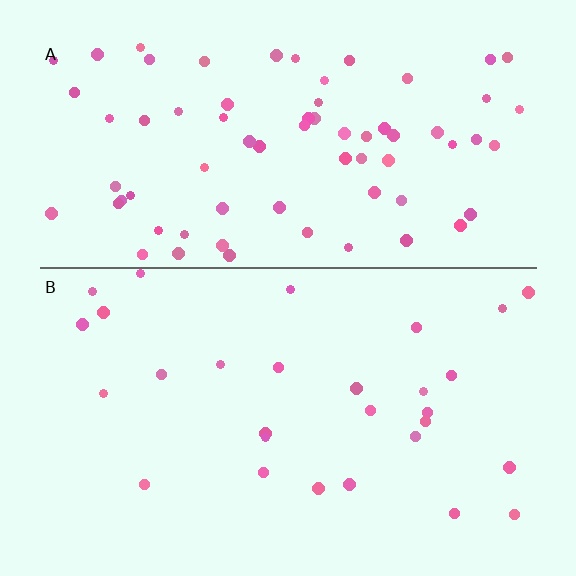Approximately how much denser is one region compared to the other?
Approximately 2.4× — region A over region B.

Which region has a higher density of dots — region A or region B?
A (the top).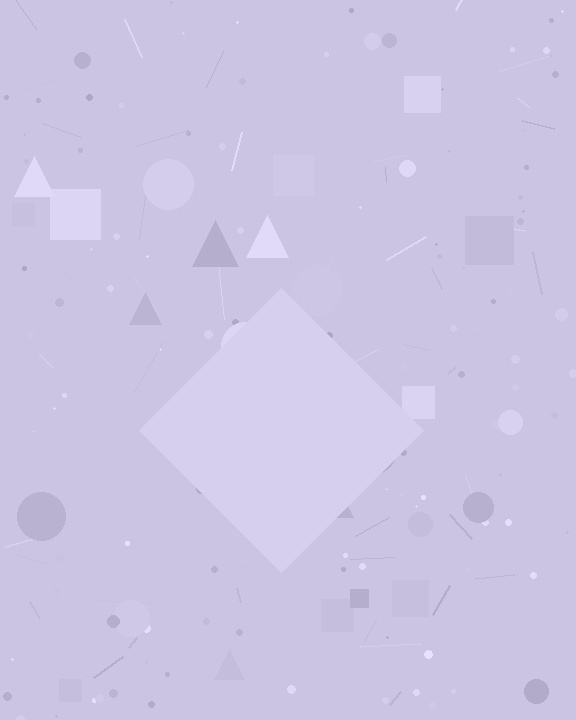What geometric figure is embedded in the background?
A diamond is embedded in the background.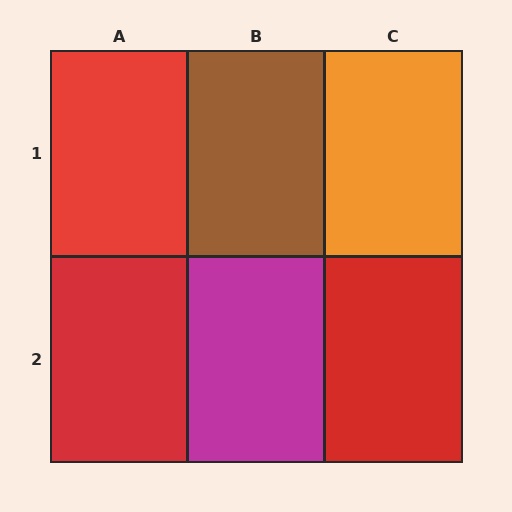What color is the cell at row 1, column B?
Brown.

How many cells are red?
3 cells are red.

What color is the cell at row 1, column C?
Orange.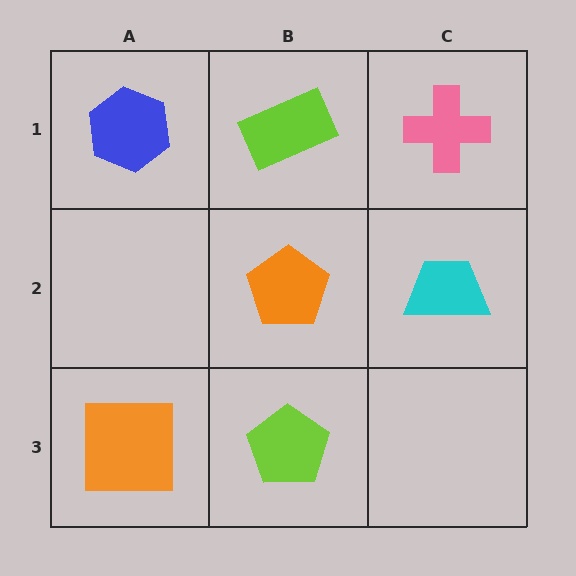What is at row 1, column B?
A lime rectangle.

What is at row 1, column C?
A pink cross.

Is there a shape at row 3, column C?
No, that cell is empty.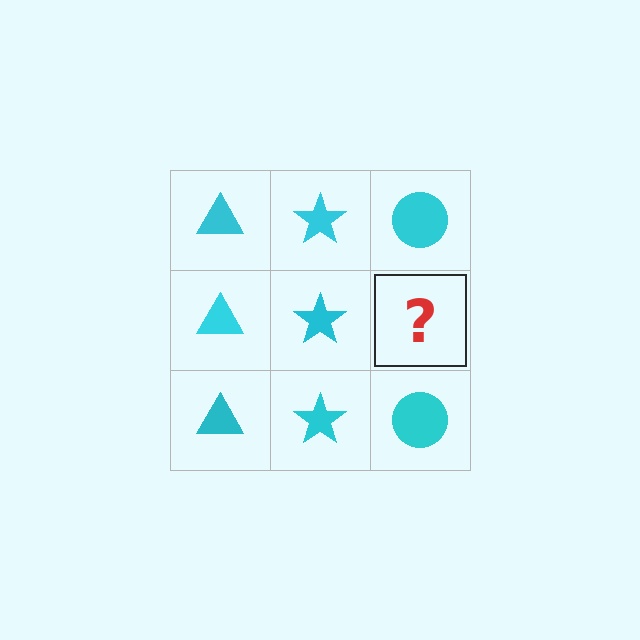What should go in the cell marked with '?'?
The missing cell should contain a cyan circle.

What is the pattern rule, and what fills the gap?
The rule is that each column has a consistent shape. The gap should be filled with a cyan circle.